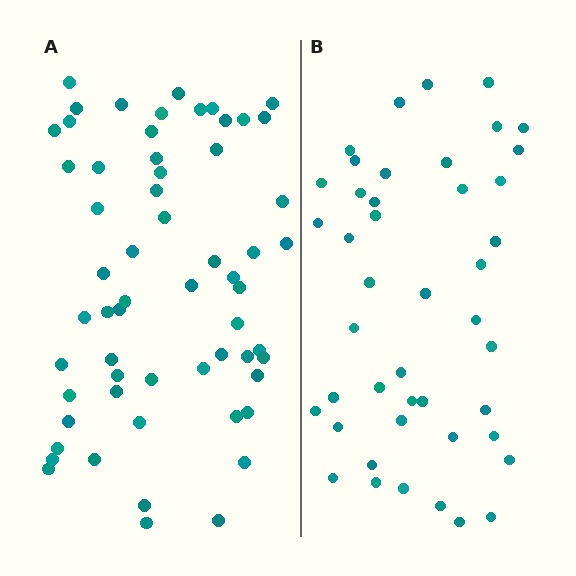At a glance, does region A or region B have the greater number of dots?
Region A (the left region) has more dots.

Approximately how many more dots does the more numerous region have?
Region A has approximately 15 more dots than region B.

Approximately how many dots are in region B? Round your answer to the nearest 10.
About 40 dots. (The exact count is 44, which rounds to 40.)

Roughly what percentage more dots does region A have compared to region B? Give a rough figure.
About 35% more.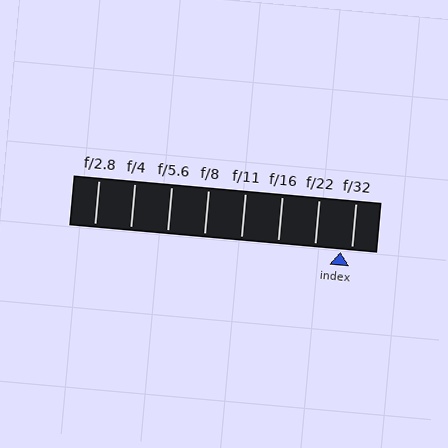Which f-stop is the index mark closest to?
The index mark is closest to f/32.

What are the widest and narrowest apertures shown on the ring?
The widest aperture shown is f/2.8 and the narrowest is f/32.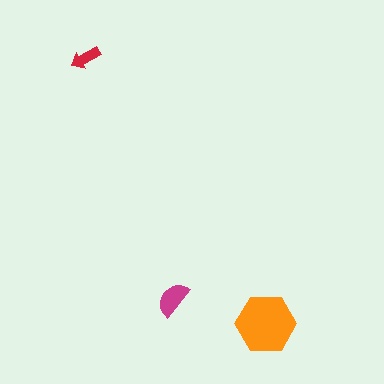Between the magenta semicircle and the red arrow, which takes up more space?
The magenta semicircle.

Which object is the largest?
The orange hexagon.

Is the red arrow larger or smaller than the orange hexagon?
Smaller.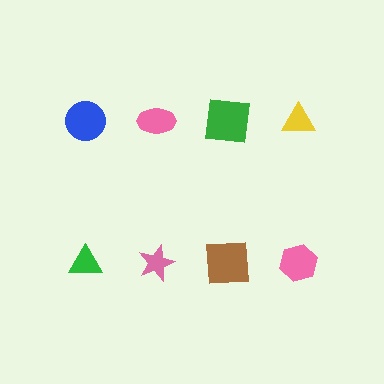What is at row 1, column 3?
A green square.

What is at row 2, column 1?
A green triangle.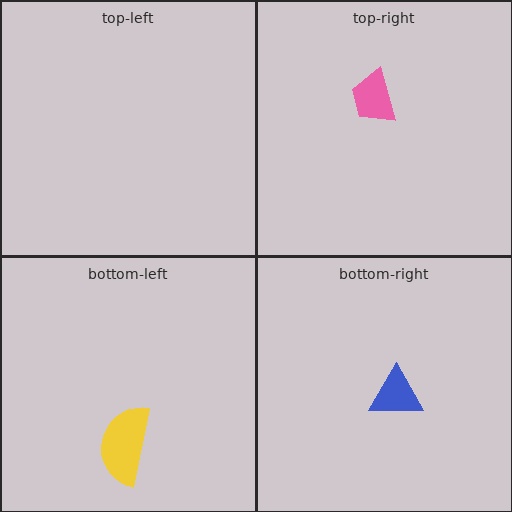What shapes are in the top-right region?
The pink trapezoid.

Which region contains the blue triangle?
The bottom-right region.